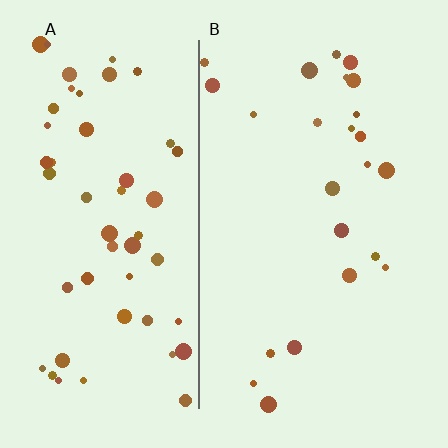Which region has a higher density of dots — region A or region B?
A (the left).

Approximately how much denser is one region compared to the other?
Approximately 2.2× — region A over region B.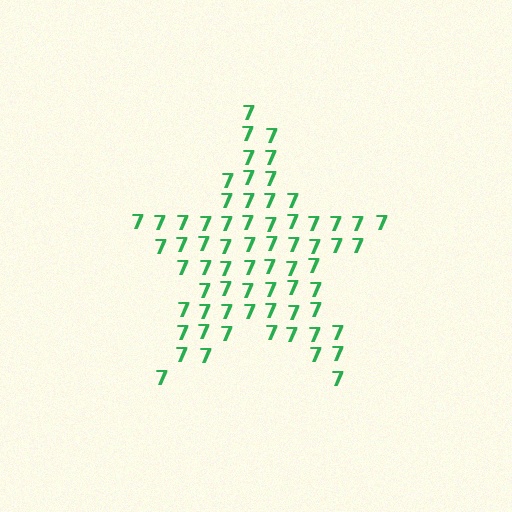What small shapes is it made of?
It is made of small digit 7's.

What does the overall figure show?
The overall figure shows a star.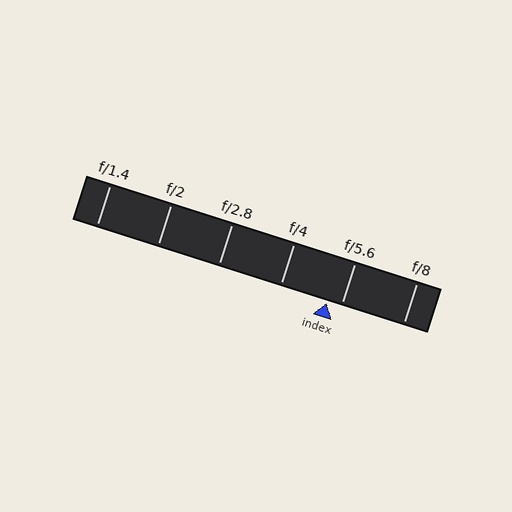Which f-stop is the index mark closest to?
The index mark is closest to f/5.6.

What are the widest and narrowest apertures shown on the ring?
The widest aperture shown is f/1.4 and the narrowest is f/8.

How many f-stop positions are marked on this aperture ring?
There are 6 f-stop positions marked.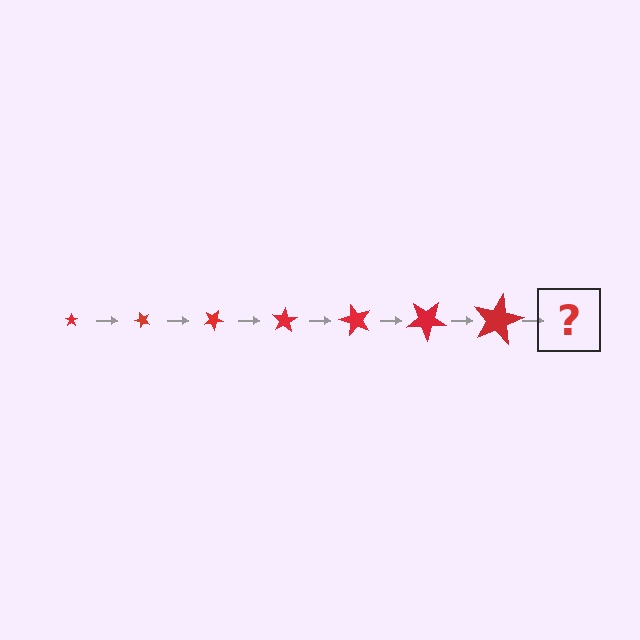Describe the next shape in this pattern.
It should be a star, larger than the previous one and rotated 350 degrees from the start.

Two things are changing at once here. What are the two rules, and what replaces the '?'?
The two rules are that the star grows larger each step and it rotates 50 degrees each step. The '?' should be a star, larger than the previous one and rotated 350 degrees from the start.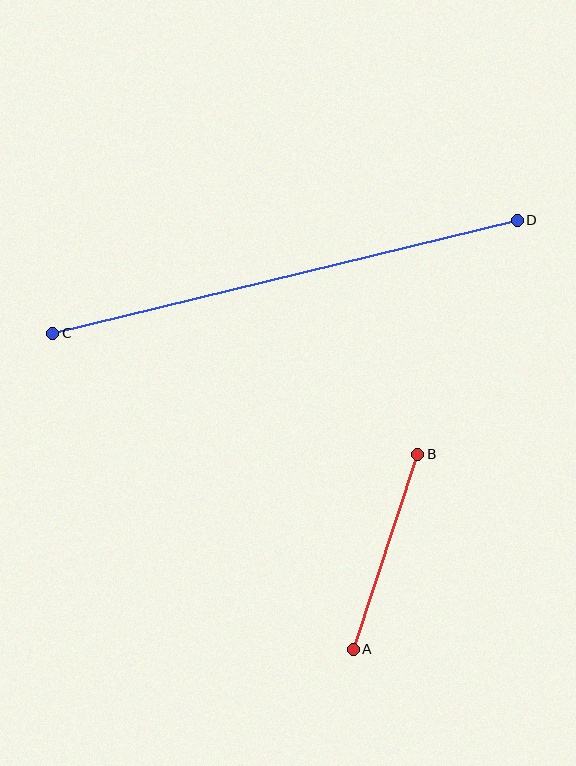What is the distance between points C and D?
The distance is approximately 478 pixels.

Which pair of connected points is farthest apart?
Points C and D are farthest apart.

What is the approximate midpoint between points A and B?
The midpoint is at approximately (385, 552) pixels.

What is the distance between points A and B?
The distance is approximately 206 pixels.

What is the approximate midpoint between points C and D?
The midpoint is at approximately (285, 277) pixels.